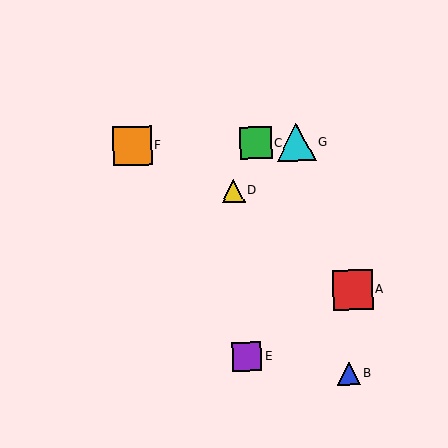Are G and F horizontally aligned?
Yes, both are at y≈142.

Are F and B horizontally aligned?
No, F is at y≈145 and B is at y≈373.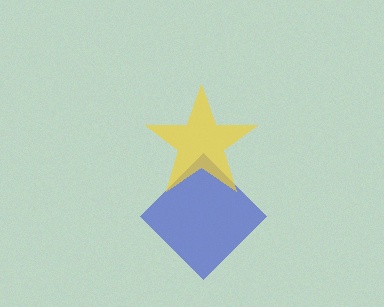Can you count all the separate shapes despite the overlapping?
Yes, there are 2 separate shapes.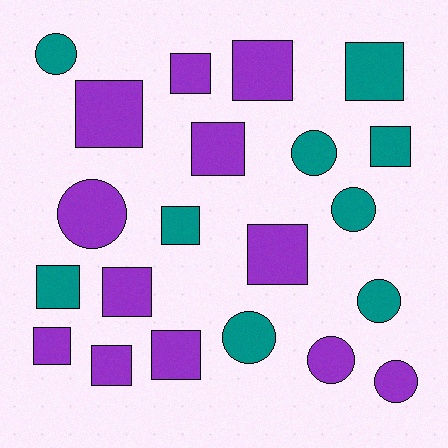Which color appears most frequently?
Purple, with 12 objects.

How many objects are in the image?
There are 21 objects.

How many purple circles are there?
There are 3 purple circles.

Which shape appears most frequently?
Square, with 13 objects.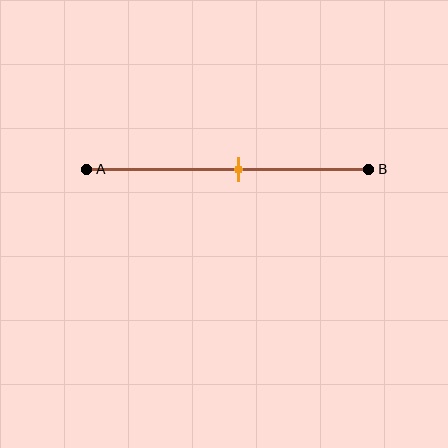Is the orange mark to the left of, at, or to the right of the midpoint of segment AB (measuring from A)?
The orange mark is to the right of the midpoint of segment AB.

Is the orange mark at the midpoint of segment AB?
No, the mark is at about 55% from A, not at the 50% midpoint.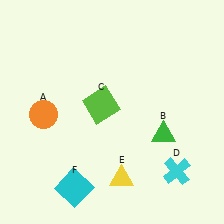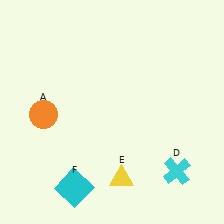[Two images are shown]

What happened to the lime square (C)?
The lime square (C) was removed in Image 2. It was in the top-left area of Image 1.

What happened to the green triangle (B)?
The green triangle (B) was removed in Image 2. It was in the bottom-right area of Image 1.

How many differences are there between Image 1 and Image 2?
There are 2 differences between the two images.